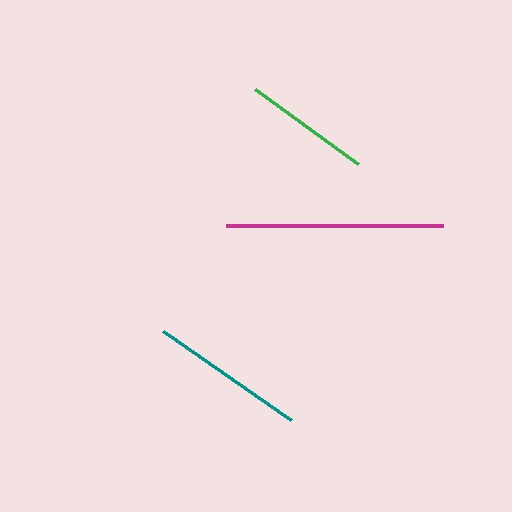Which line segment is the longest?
The magenta line is the longest at approximately 217 pixels.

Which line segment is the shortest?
The green line is the shortest at approximately 128 pixels.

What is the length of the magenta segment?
The magenta segment is approximately 217 pixels long.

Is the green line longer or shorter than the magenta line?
The magenta line is longer than the green line.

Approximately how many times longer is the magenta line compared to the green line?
The magenta line is approximately 1.7 times the length of the green line.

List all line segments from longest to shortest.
From longest to shortest: magenta, teal, green.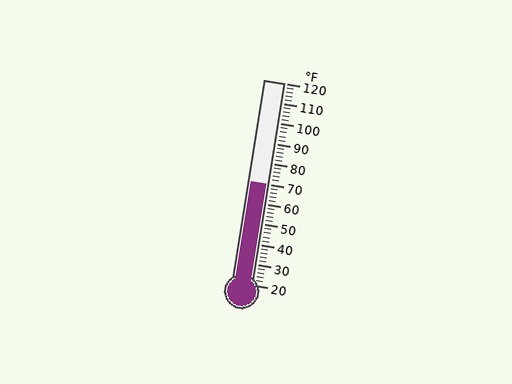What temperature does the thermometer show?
The thermometer shows approximately 70°F.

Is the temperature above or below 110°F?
The temperature is below 110°F.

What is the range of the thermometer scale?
The thermometer scale ranges from 20°F to 120°F.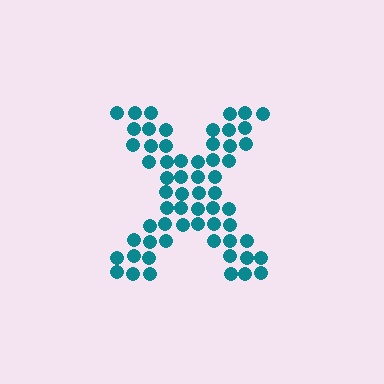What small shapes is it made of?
It is made of small circles.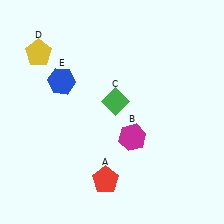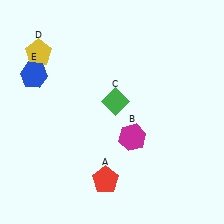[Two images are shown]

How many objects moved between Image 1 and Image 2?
1 object moved between the two images.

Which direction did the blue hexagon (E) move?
The blue hexagon (E) moved left.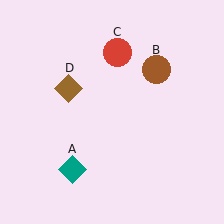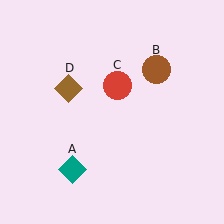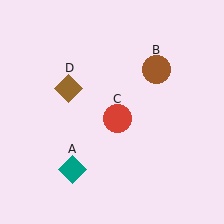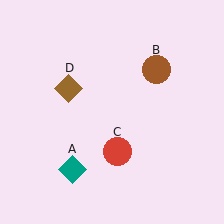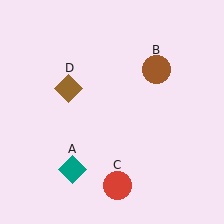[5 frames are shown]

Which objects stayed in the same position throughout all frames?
Teal diamond (object A) and brown circle (object B) and brown diamond (object D) remained stationary.